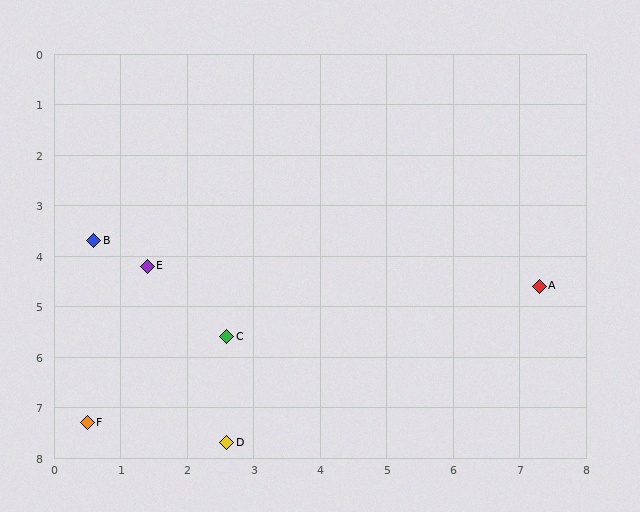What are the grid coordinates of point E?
Point E is at approximately (1.4, 4.2).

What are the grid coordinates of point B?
Point B is at approximately (0.6, 3.7).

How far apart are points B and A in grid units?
Points B and A are about 6.8 grid units apart.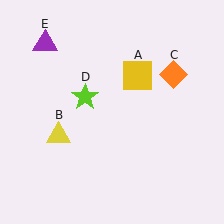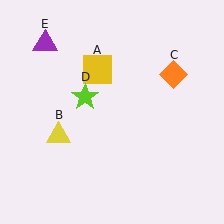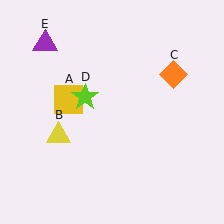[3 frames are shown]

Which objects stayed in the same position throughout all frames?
Yellow triangle (object B) and orange diamond (object C) and lime star (object D) and purple triangle (object E) remained stationary.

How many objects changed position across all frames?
1 object changed position: yellow square (object A).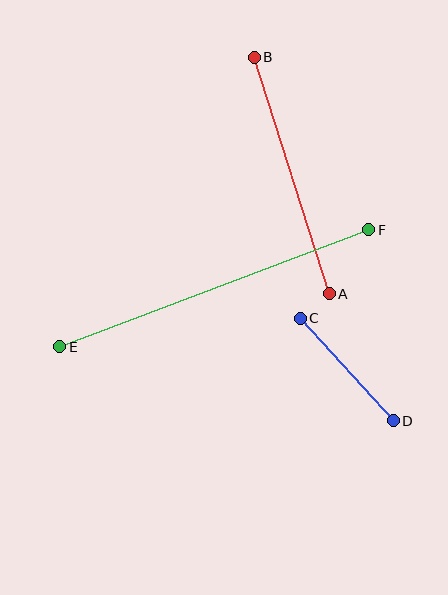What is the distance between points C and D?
The distance is approximately 138 pixels.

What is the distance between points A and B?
The distance is approximately 248 pixels.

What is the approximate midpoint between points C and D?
The midpoint is at approximately (347, 369) pixels.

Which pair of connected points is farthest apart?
Points E and F are farthest apart.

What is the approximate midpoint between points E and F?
The midpoint is at approximately (214, 288) pixels.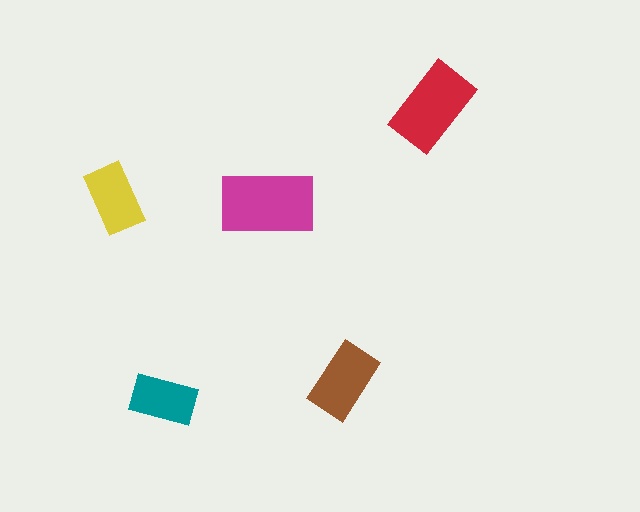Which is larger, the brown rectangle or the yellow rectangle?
The brown one.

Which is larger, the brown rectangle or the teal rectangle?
The brown one.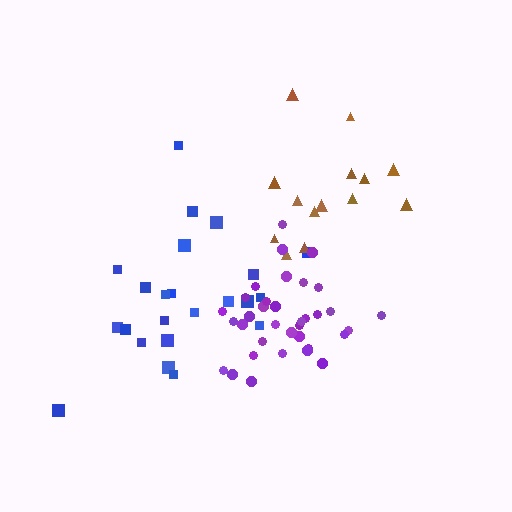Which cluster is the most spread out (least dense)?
Blue.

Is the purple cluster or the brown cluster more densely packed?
Purple.